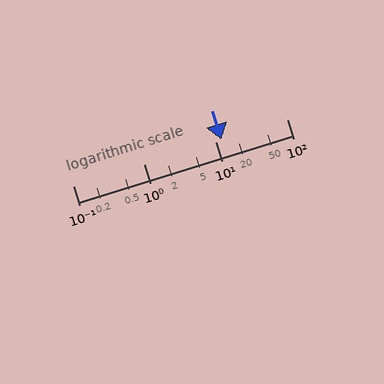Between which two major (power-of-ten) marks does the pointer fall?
The pointer is between 10 and 100.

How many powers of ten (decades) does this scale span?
The scale spans 3 decades, from 0.1 to 100.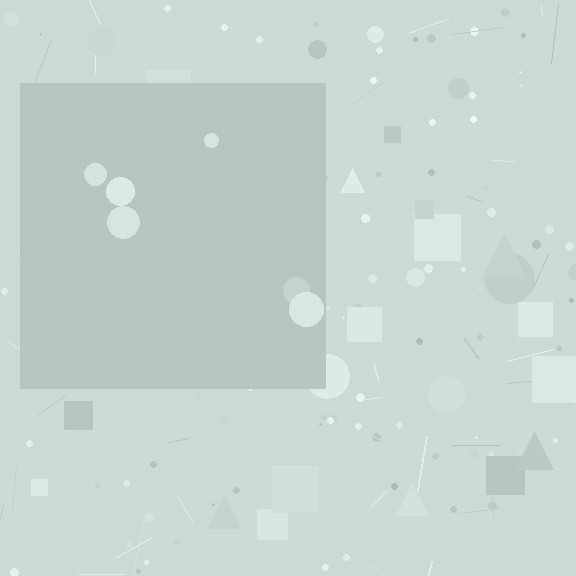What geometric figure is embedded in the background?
A square is embedded in the background.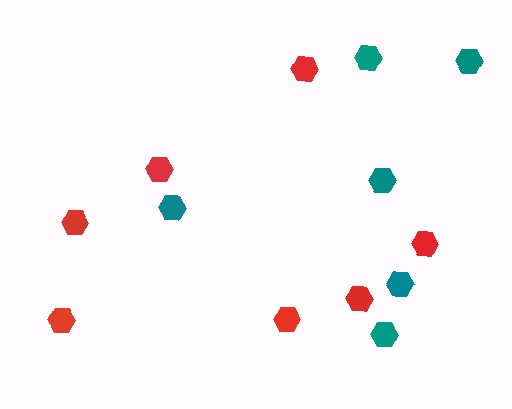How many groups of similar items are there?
There are 2 groups: one group of red hexagons (7) and one group of teal hexagons (6).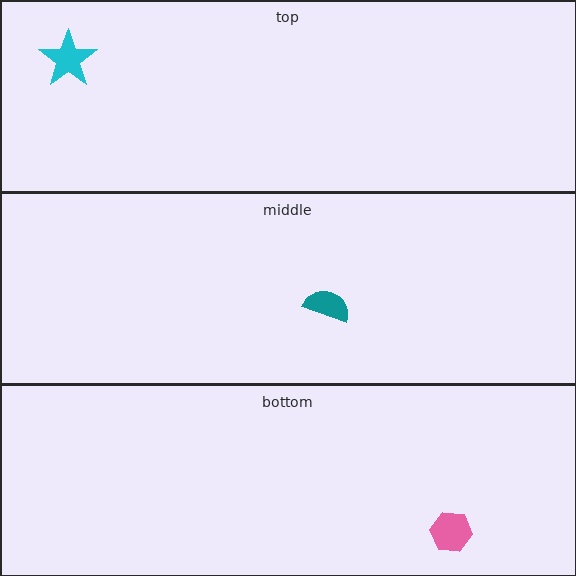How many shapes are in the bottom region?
1.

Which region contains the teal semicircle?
The middle region.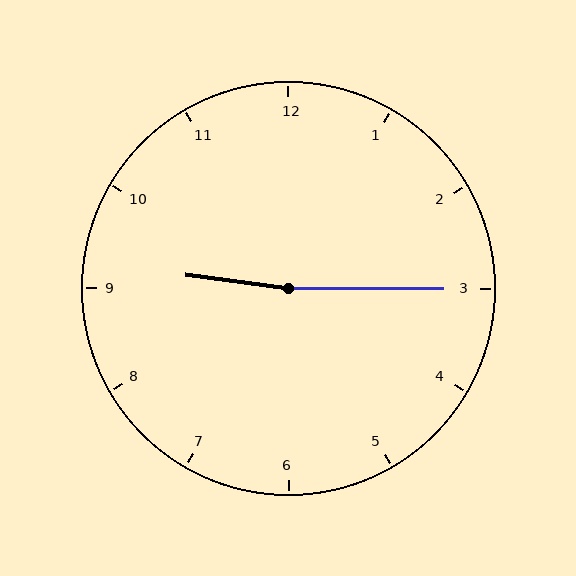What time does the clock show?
9:15.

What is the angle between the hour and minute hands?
Approximately 172 degrees.